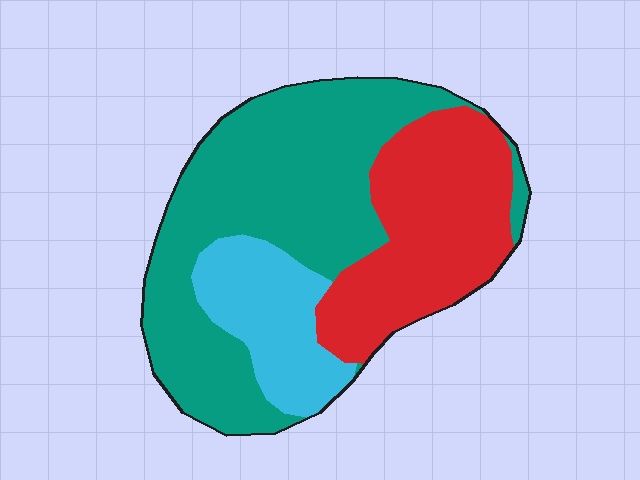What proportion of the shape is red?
Red covers 31% of the shape.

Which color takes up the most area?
Teal, at roughly 50%.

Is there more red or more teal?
Teal.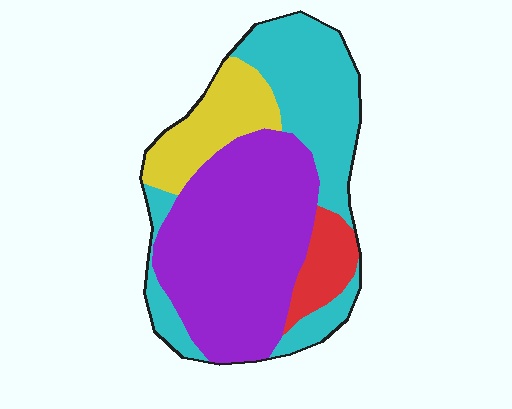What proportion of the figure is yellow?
Yellow covers 14% of the figure.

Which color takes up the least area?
Red, at roughly 10%.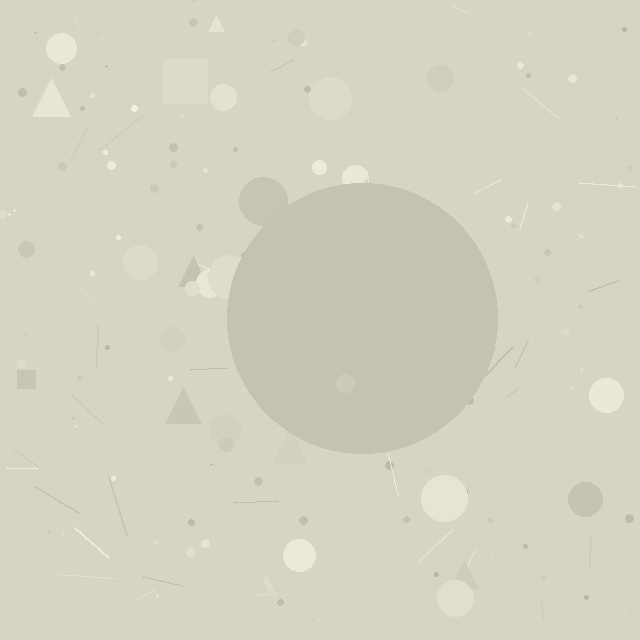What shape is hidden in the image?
A circle is hidden in the image.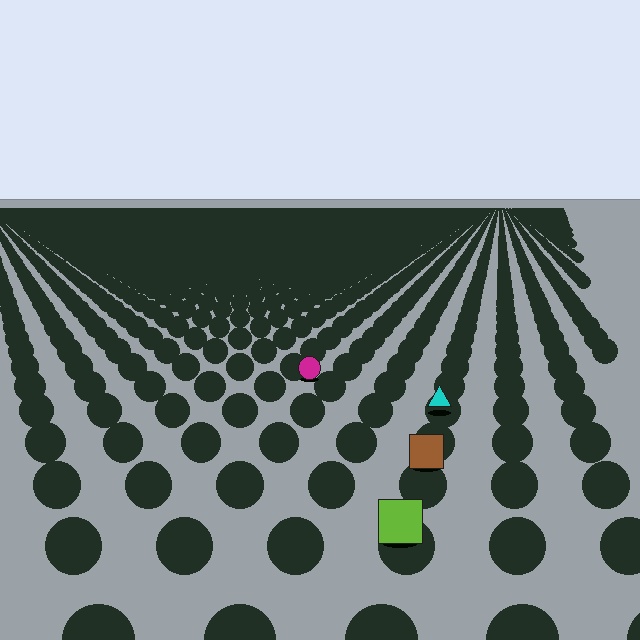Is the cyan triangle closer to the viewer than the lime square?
No. The lime square is closer — you can tell from the texture gradient: the ground texture is coarser near it.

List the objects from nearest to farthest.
From nearest to farthest: the lime square, the brown square, the cyan triangle, the magenta circle.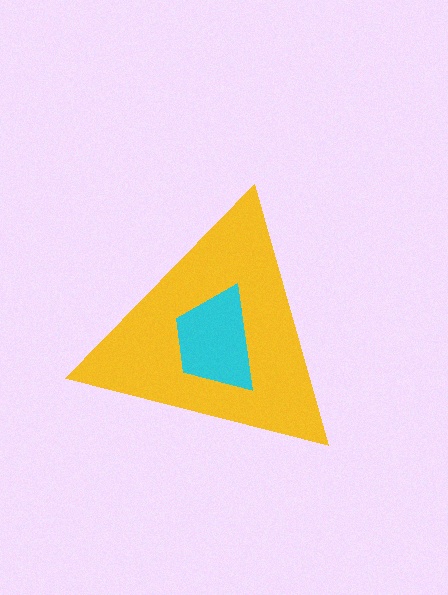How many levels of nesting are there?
2.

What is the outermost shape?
The yellow triangle.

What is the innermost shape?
The cyan trapezoid.